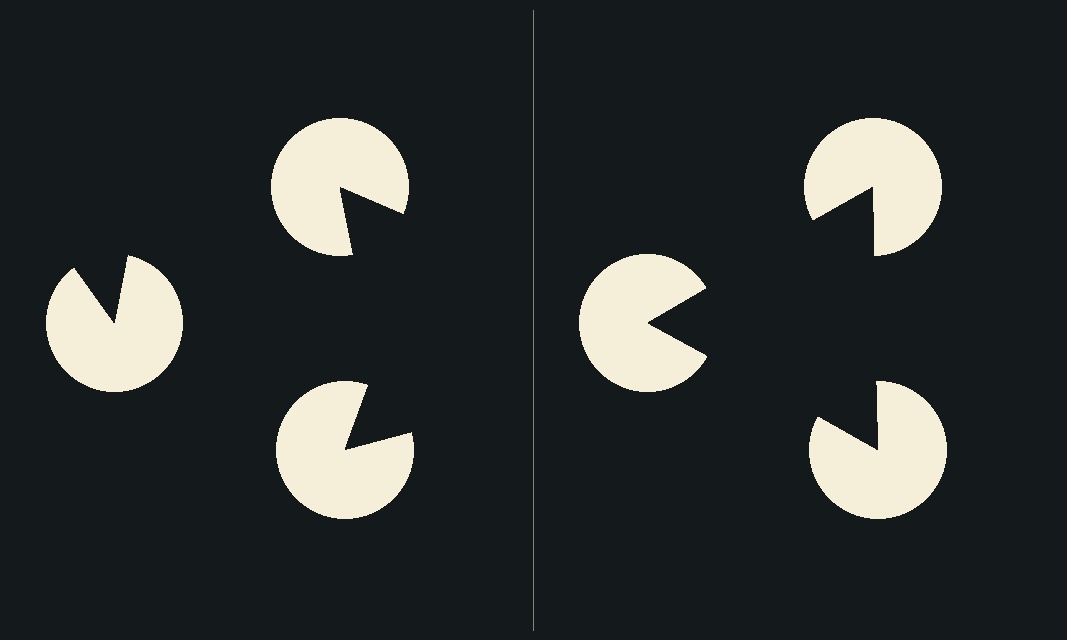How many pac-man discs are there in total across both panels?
6 — 3 on each side.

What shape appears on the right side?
An illusory triangle.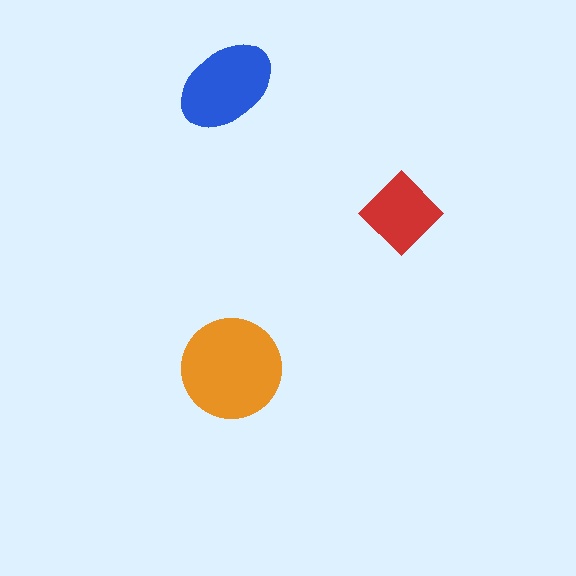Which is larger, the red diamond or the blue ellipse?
The blue ellipse.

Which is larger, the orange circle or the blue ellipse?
The orange circle.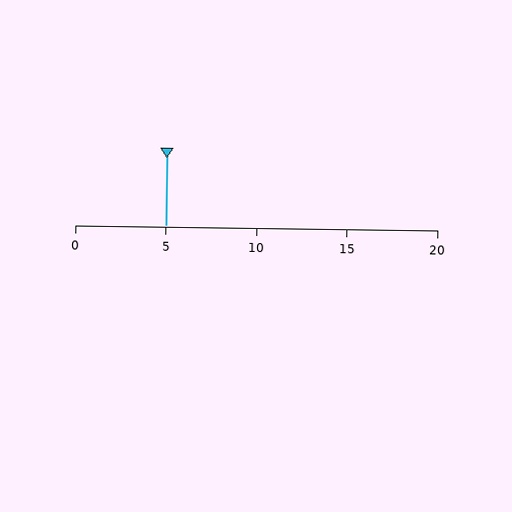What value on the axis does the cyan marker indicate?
The marker indicates approximately 5.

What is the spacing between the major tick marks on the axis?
The major ticks are spaced 5 apart.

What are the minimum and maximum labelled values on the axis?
The axis runs from 0 to 20.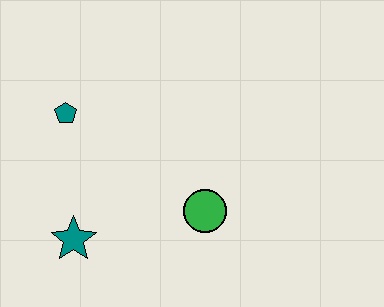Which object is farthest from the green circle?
The teal pentagon is farthest from the green circle.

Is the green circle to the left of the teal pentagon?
No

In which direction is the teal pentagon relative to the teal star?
The teal pentagon is above the teal star.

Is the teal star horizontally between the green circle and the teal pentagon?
Yes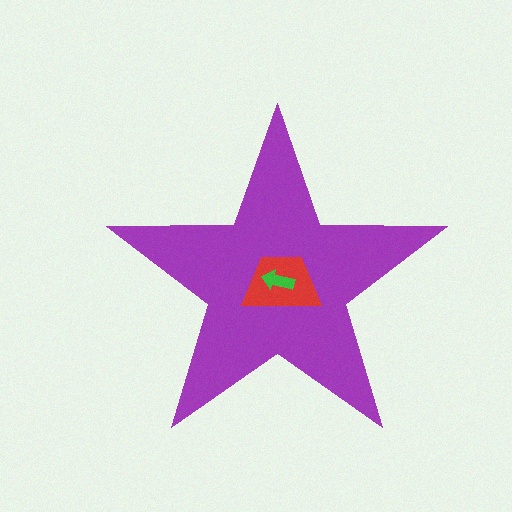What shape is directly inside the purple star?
The red trapezoid.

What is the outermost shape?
The purple star.